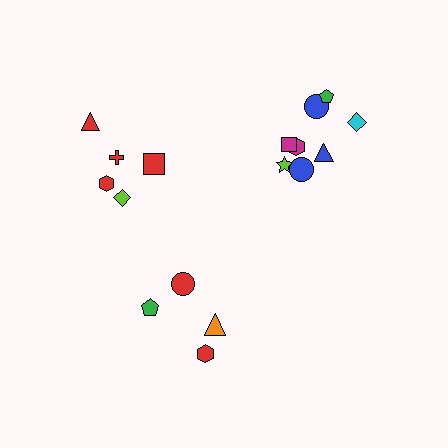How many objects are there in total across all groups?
There are 17 objects.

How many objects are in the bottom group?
There are 4 objects.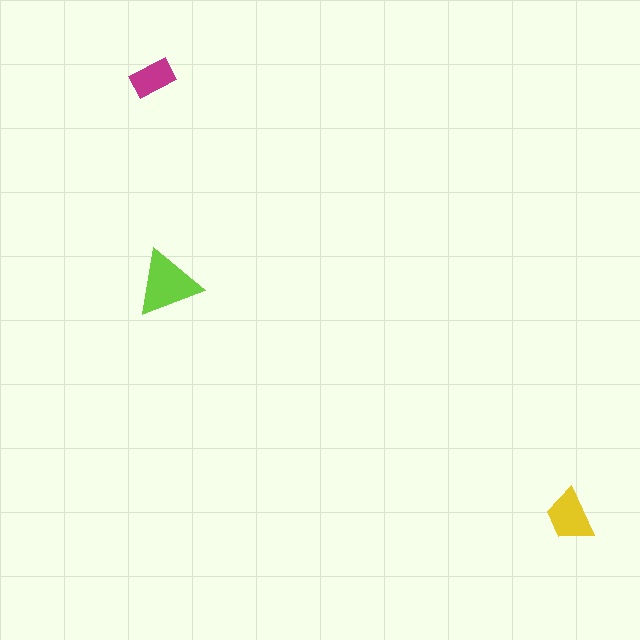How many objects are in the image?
There are 3 objects in the image.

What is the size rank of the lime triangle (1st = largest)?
1st.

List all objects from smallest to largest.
The magenta rectangle, the yellow trapezoid, the lime triangle.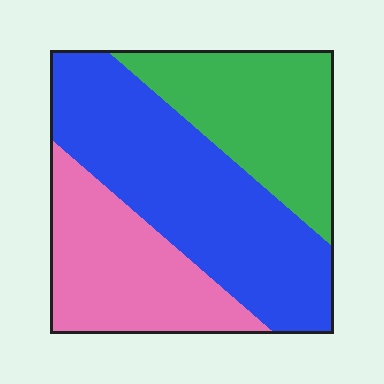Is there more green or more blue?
Blue.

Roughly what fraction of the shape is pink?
Pink covers around 25% of the shape.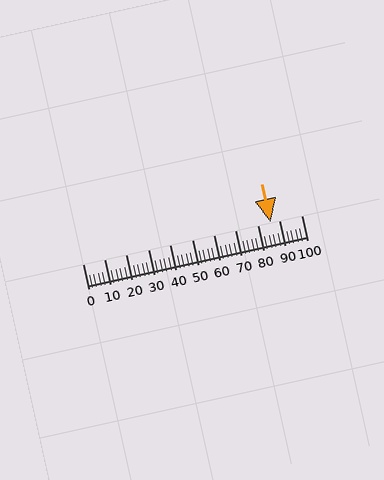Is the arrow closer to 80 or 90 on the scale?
The arrow is closer to 90.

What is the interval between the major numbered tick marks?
The major tick marks are spaced 10 units apart.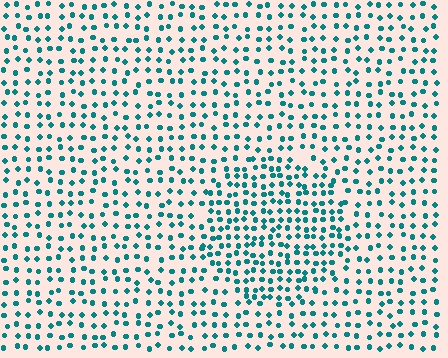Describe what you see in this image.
The image contains small teal elements arranged at two different densities. A circle-shaped region is visible where the elements are more densely packed than the surrounding area.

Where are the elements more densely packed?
The elements are more densely packed inside the circle boundary.